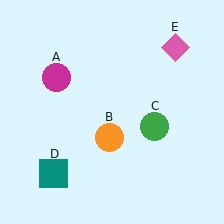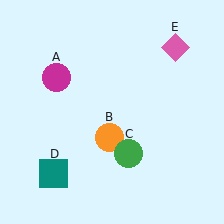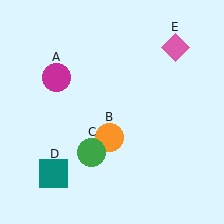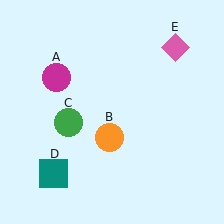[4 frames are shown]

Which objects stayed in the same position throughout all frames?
Magenta circle (object A) and orange circle (object B) and teal square (object D) and pink diamond (object E) remained stationary.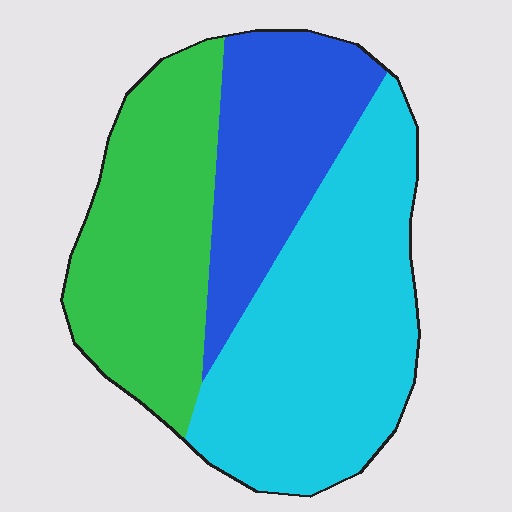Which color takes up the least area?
Blue, at roughly 25%.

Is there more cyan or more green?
Cyan.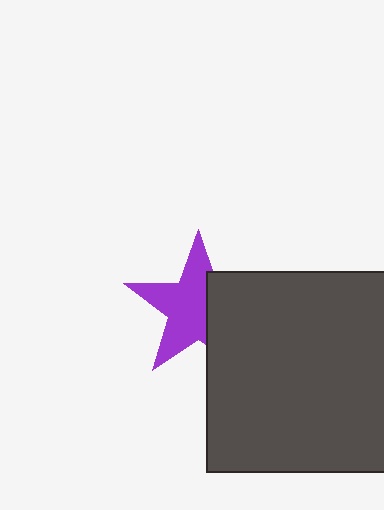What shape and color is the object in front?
The object in front is a dark gray square.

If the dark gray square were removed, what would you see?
You would see the complete purple star.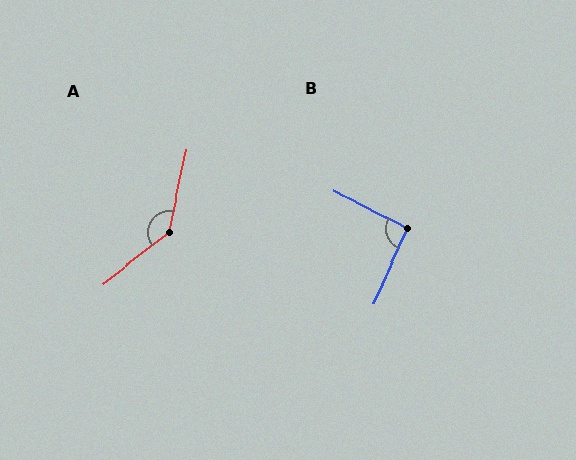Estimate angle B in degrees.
Approximately 94 degrees.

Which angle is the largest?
A, at approximately 140 degrees.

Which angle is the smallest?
B, at approximately 94 degrees.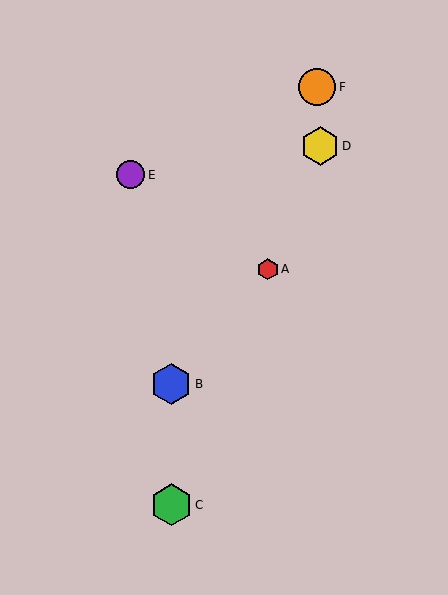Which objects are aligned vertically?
Objects B, C are aligned vertically.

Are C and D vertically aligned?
No, C is at x≈171 and D is at x≈320.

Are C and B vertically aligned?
Yes, both are at x≈171.